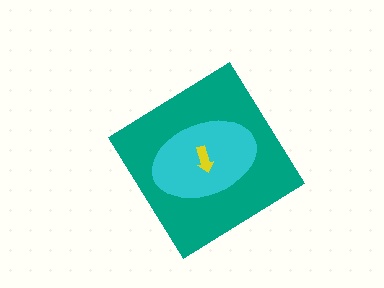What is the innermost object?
The yellow arrow.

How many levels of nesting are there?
3.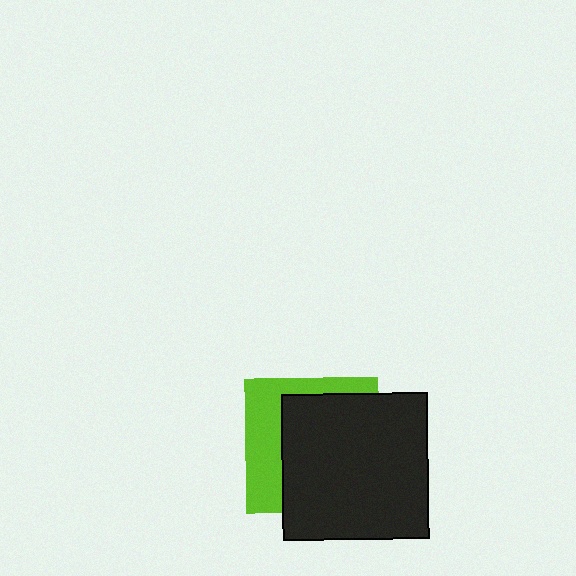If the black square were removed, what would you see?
You would see the complete lime square.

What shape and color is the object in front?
The object in front is a black square.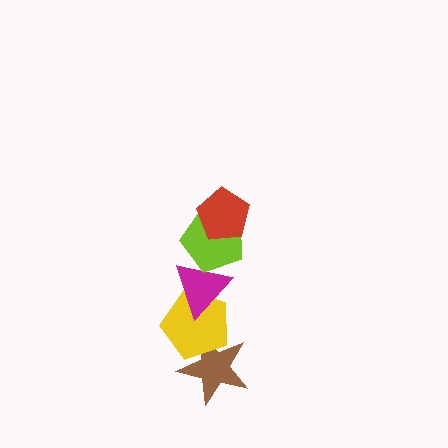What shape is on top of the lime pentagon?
The red pentagon is on top of the lime pentagon.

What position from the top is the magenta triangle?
The magenta triangle is 3rd from the top.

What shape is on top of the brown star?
The yellow pentagon is on top of the brown star.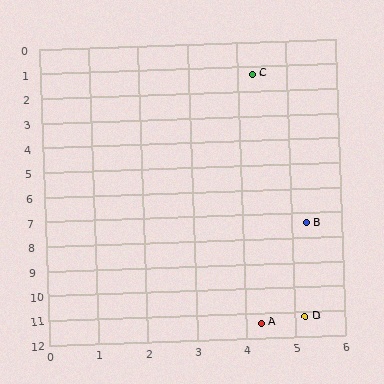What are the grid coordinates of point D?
Point D is at approximately (5.2, 11.2).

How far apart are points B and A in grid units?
Points B and A are about 4.1 grid units apart.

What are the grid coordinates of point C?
Point C is at approximately (4.3, 1.3).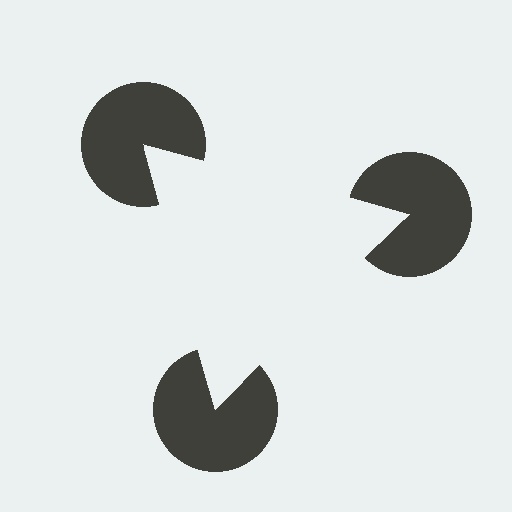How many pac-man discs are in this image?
There are 3 — one at each vertex of the illusory triangle.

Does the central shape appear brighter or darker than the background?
It typically appears slightly brighter than the background, even though no actual brightness change is drawn.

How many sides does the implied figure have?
3 sides.